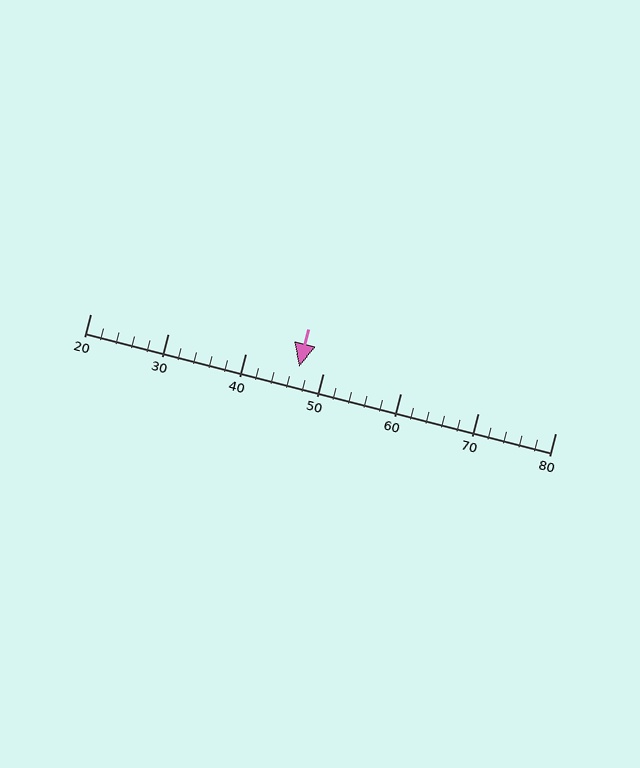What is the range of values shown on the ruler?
The ruler shows values from 20 to 80.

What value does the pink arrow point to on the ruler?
The pink arrow points to approximately 47.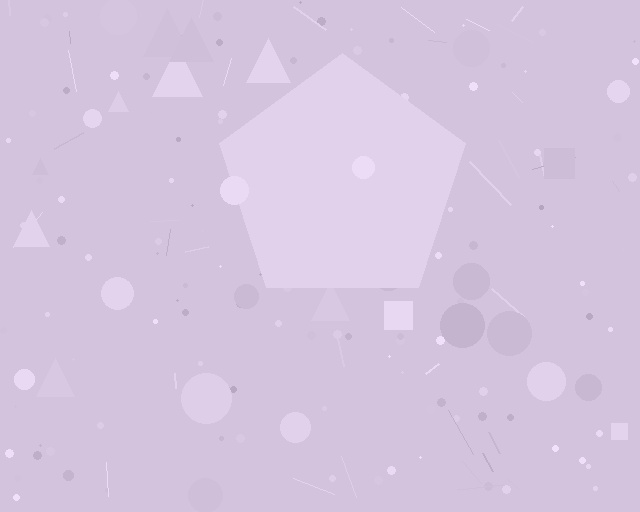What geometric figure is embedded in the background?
A pentagon is embedded in the background.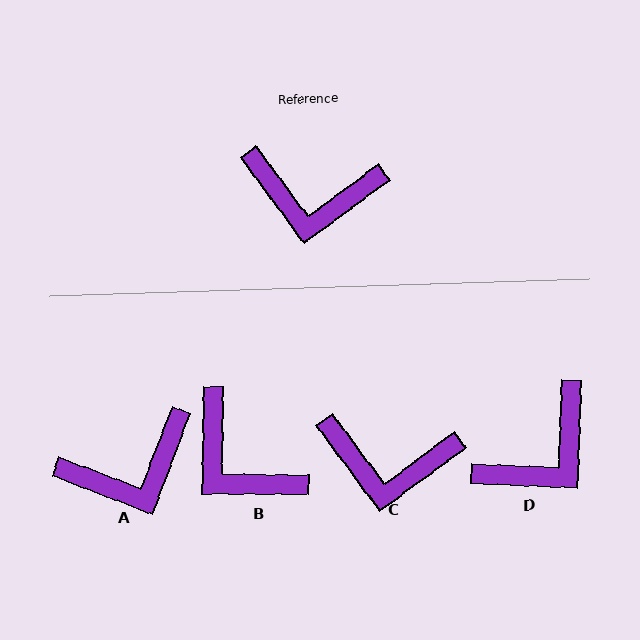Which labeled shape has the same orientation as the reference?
C.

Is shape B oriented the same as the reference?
No, it is off by about 37 degrees.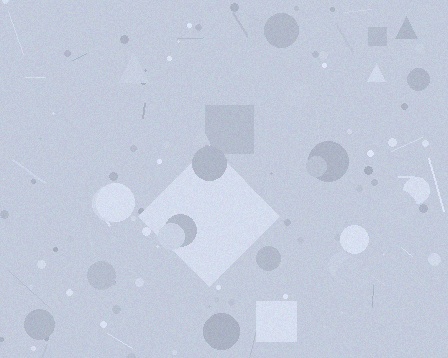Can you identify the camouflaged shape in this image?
The camouflaged shape is a diamond.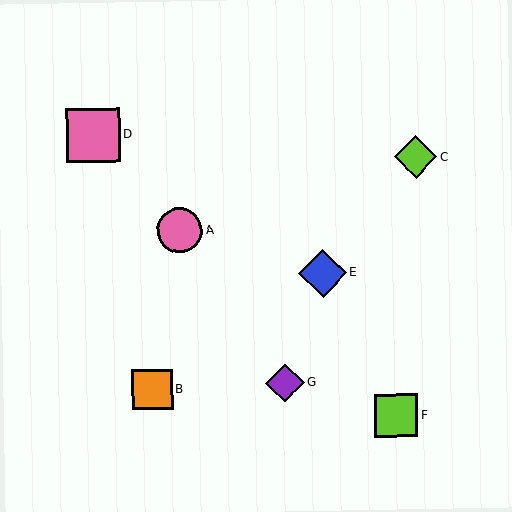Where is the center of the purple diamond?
The center of the purple diamond is at (285, 383).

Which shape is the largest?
The pink square (labeled D) is the largest.